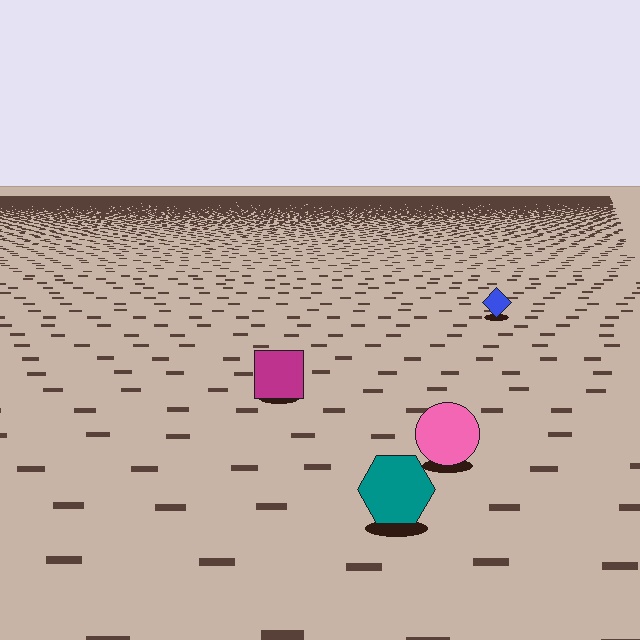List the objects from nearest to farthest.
From nearest to farthest: the teal hexagon, the pink circle, the magenta square, the blue diamond.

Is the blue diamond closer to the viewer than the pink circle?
No. The pink circle is closer — you can tell from the texture gradient: the ground texture is coarser near it.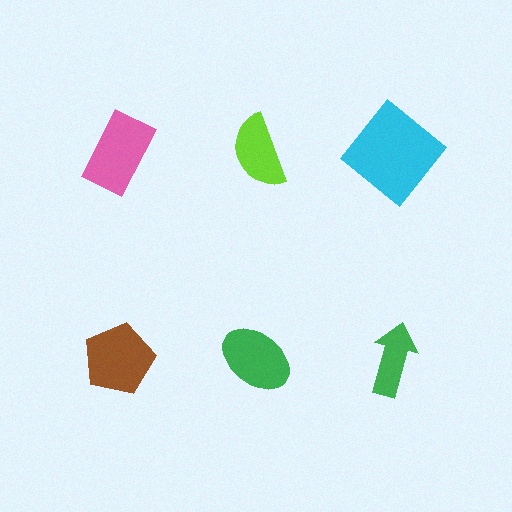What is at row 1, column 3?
A cyan diamond.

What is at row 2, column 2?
A green ellipse.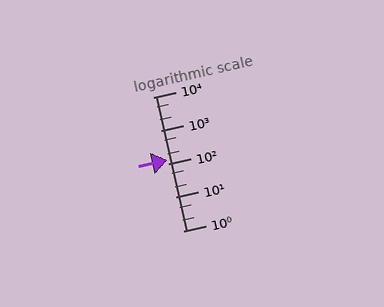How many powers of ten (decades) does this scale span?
The scale spans 4 decades, from 1 to 10000.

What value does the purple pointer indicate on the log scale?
The pointer indicates approximately 130.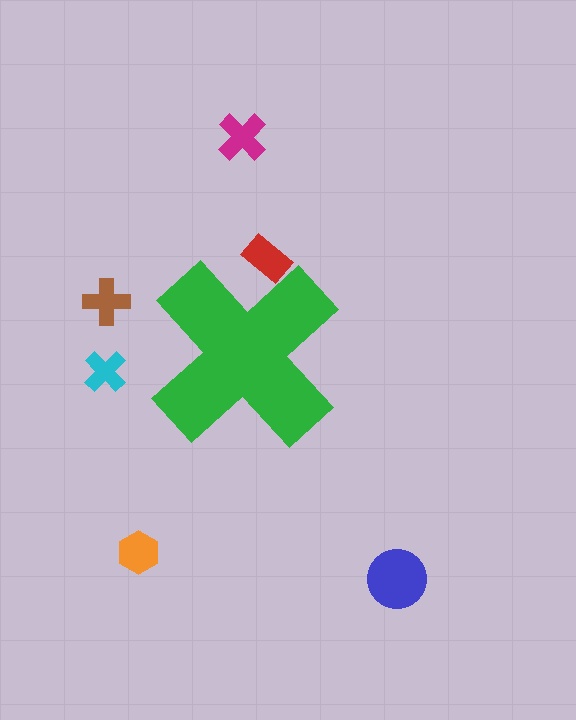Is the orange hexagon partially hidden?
No, the orange hexagon is fully visible.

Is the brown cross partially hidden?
No, the brown cross is fully visible.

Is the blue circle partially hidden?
No, the blue circle is fully visible.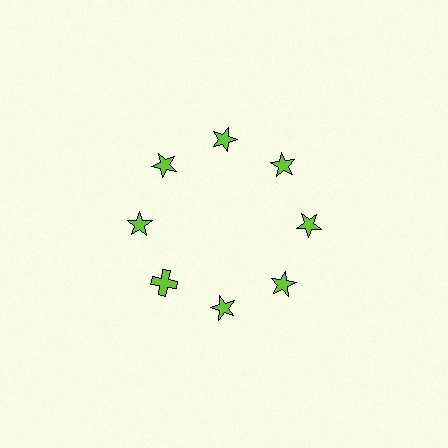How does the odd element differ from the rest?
It has a different shape: cross instead of star.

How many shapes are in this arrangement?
There are 8 shapes arranged in a ring pattern.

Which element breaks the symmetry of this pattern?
The lime cross at roughly the 8 o'clock position breaks the symmetry. All other shapes are lime stars.